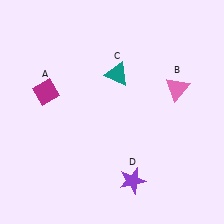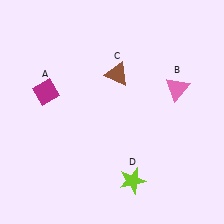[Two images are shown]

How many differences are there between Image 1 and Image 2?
There are 2 differences between the two images.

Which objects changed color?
C changed from teal to brown. D changed from purple to lime.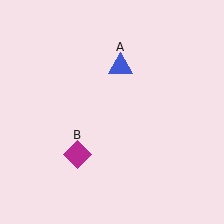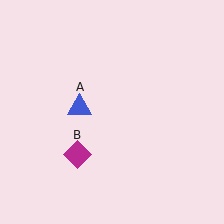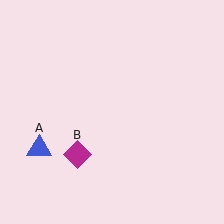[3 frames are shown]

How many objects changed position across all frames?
1 object changed position: blue triangle (object A).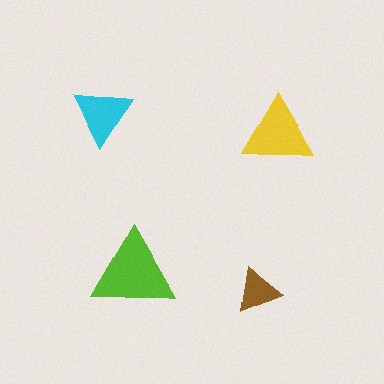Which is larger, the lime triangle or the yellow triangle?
The lime one.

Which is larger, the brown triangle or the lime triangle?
The lime one.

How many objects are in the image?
There are 4 objects in the image.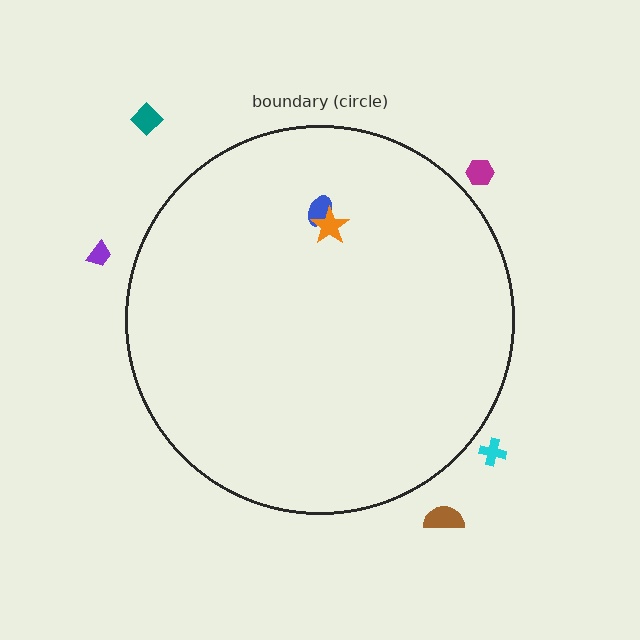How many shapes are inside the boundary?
2 inside, 5 outside.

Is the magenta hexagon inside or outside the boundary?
Outside.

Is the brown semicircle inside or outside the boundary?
Outside.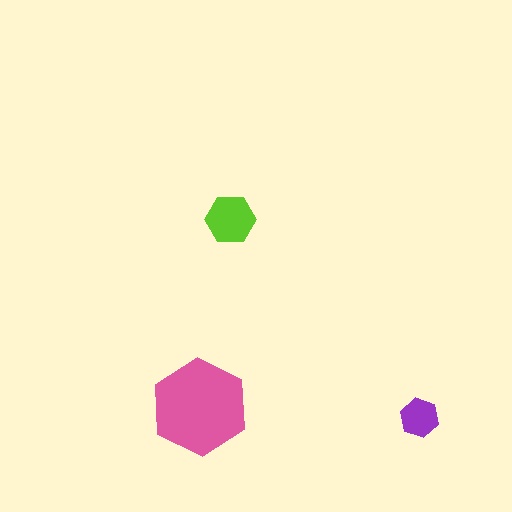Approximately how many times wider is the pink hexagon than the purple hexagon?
About 2.5 times wider.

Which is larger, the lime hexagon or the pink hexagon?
The pink one.